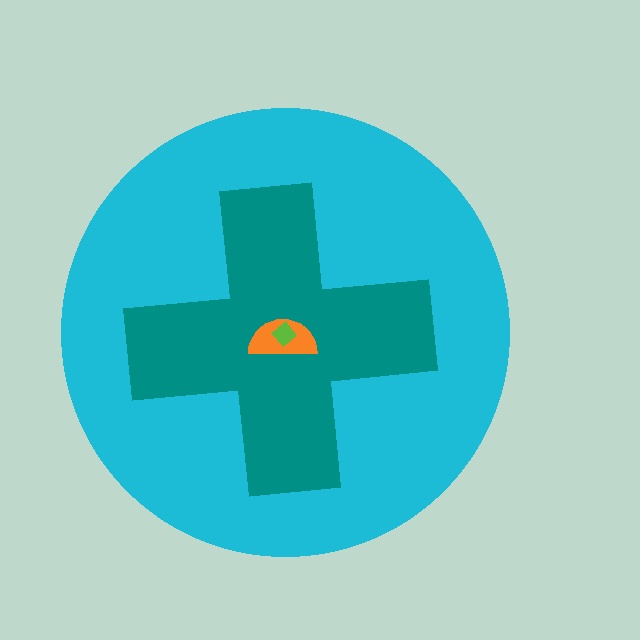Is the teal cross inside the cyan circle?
Yes.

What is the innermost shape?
The lime diamond.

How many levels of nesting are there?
4.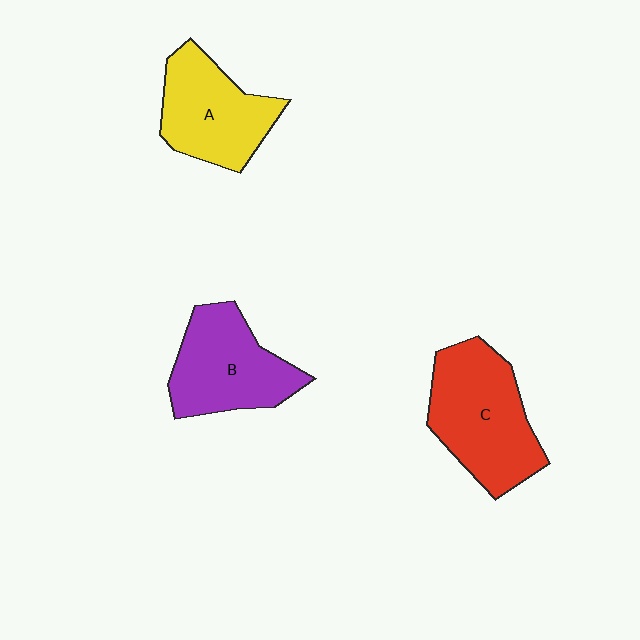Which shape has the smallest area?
Shape A (yellow).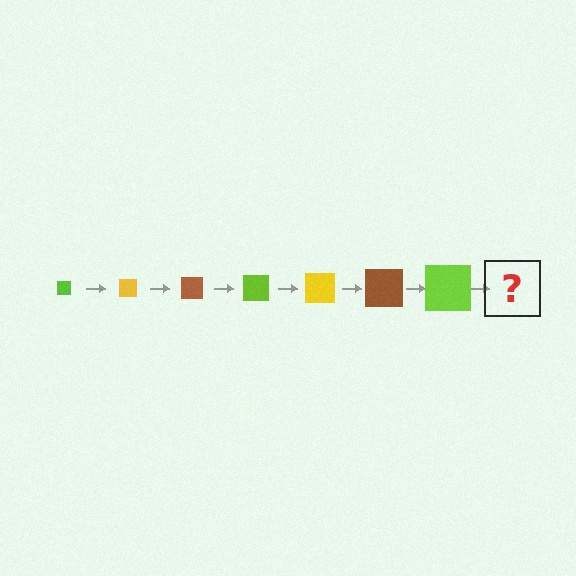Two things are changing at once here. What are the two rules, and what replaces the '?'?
The two rules are that the square grows larger each step and the color cycles through lime, yellow, and brown. The '?' should be a yellow square, larger than the previous one.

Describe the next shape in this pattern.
It should be a yellow square, larger than the previous one.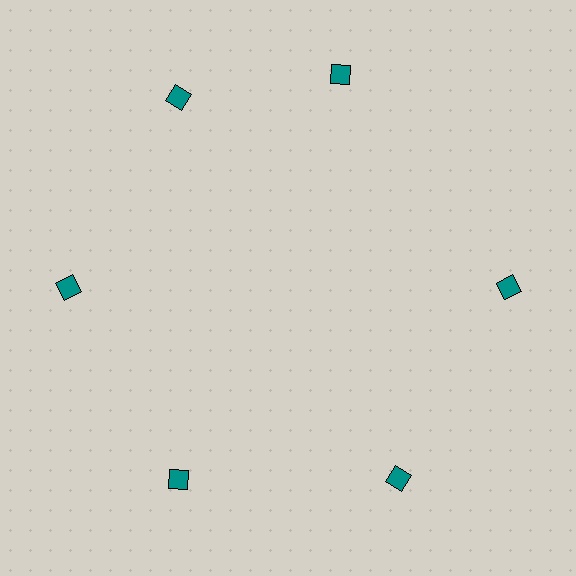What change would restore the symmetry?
The symmetry would be restored by rotating it back into even spacing with its neighbors so that all 6 diamonds sit at equal angles and equal distance from the center.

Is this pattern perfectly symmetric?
No. The 6 teal diamonds are arranged in a ring, but one element near the 1 o'clock position is rotated out of alignment along the ring, breaking the 6-fold rotational symmetry.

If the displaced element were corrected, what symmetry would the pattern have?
It would have 6-fold rotational symmetry — the pattern would map onto itself every 60 degrees.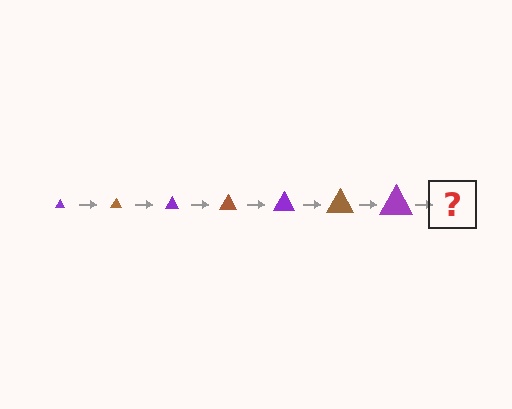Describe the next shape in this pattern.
It should be a brown triangle, larger than the previous one.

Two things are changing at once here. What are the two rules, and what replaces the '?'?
The two rules are that the triangle grows larger each step and the color cycles through purple and brown. The '?' should be a brown triangle, larger than the previous one.